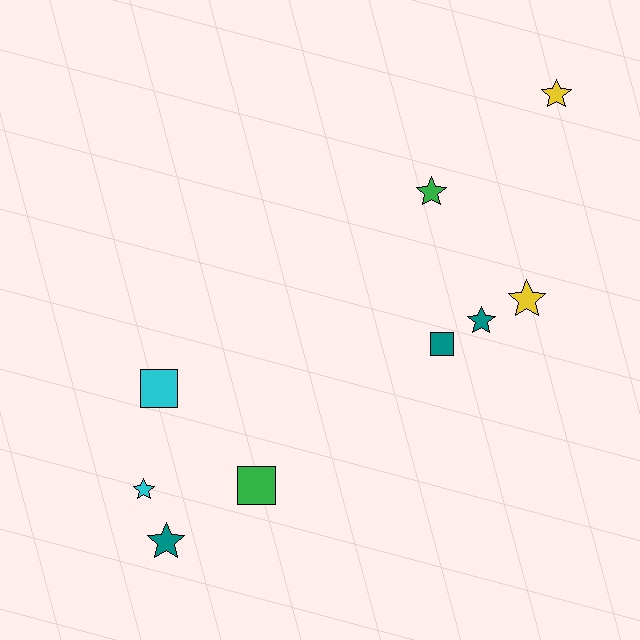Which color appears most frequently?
Teal, with 3 objects.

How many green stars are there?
There is 1 green star.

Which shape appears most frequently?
Star, with 6 objects.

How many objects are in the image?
There are 9 objects.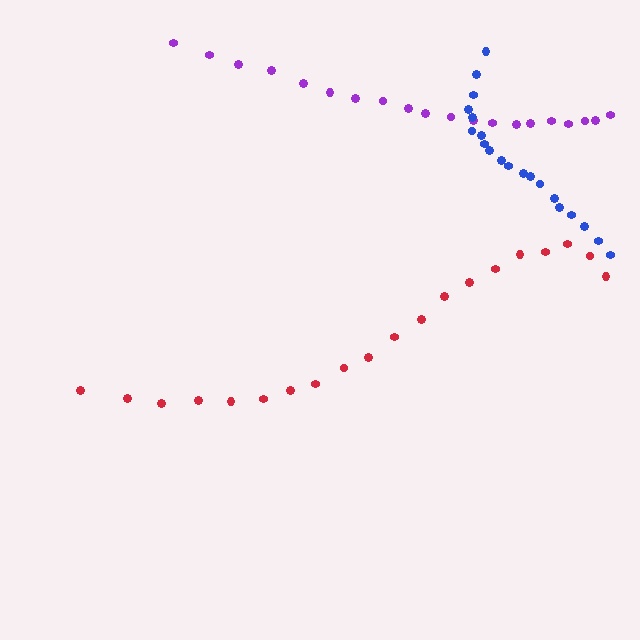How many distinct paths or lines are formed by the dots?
There are 3 distinct paths.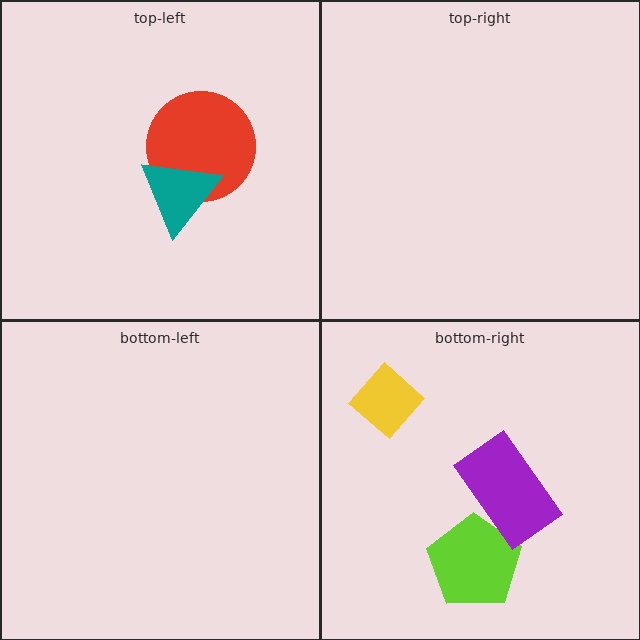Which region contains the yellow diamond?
The bottom-right region.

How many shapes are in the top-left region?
2.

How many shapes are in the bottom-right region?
3.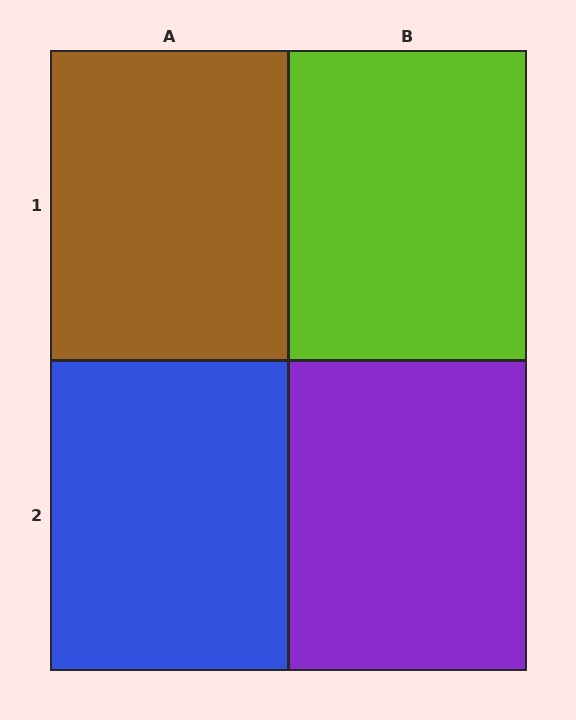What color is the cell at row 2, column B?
Purple.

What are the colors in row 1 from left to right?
Brown, lime.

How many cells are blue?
1 cell is blue.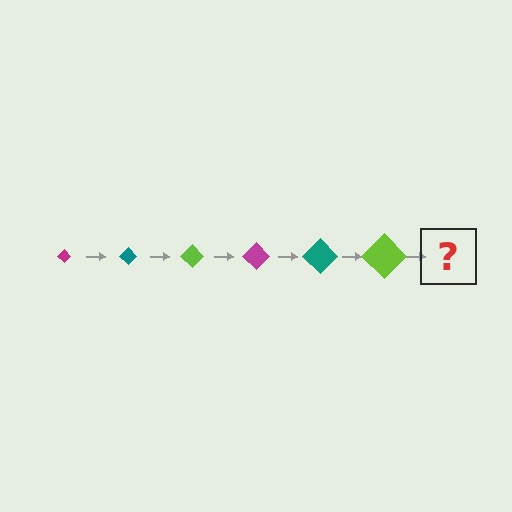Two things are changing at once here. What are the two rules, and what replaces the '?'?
The two rules are that the diamond grows larger each step and the color cycles through magenta, teal, and lime. The '?' should be a magenta diamond, larger than the previous one.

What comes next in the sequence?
The next element should be a magenta diamond, larger than the previous one.